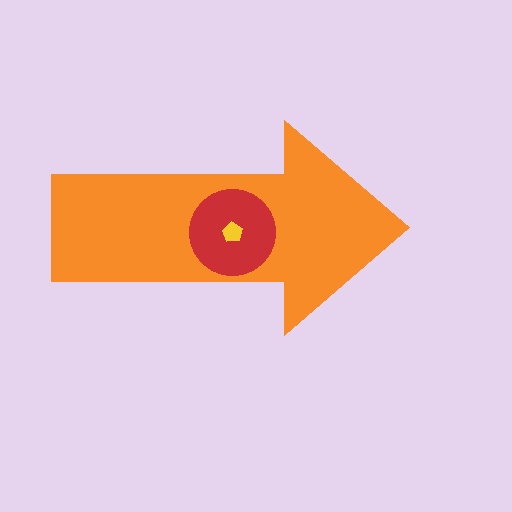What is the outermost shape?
The orange arrow.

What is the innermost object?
The yellow pentagon.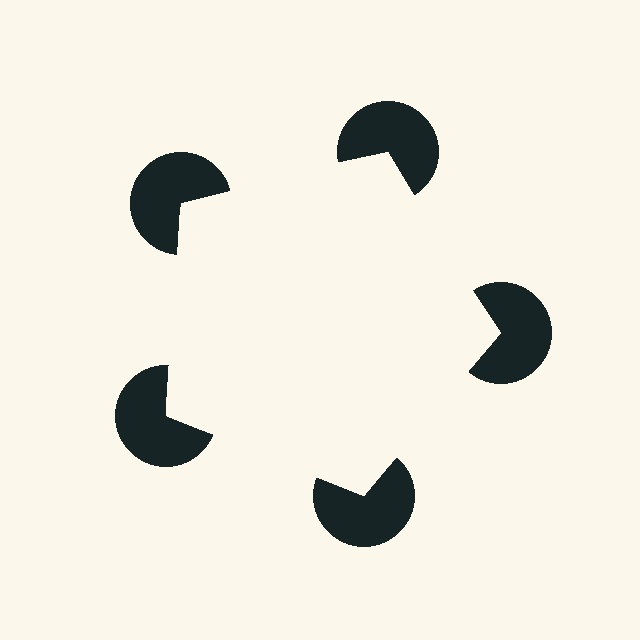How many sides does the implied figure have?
5 sides.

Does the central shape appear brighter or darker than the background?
It typically appears slightly brighter than the background, even though no actual brightness change is drawn.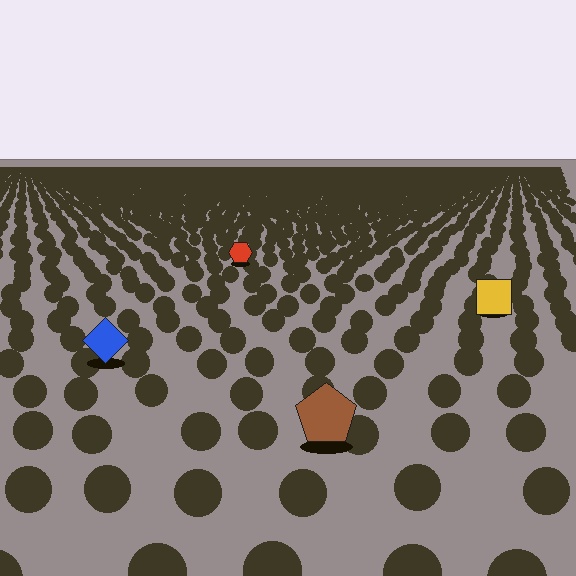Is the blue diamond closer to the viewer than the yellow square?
Yes. The blue diamond is closer — you can tell from the texture gradient: the ground texture is coarser near it.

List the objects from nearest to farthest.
From nearest to farthest: the brown pentagon, the blue diamond, the yellow square, the red hexagon.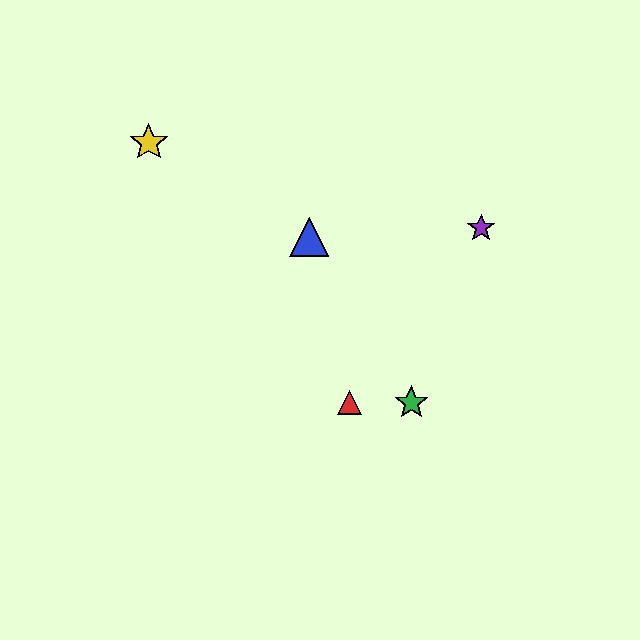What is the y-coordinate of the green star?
The green star is at y≈403.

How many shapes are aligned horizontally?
2 shapes (the red triangle, the green star) are aligned horizontally.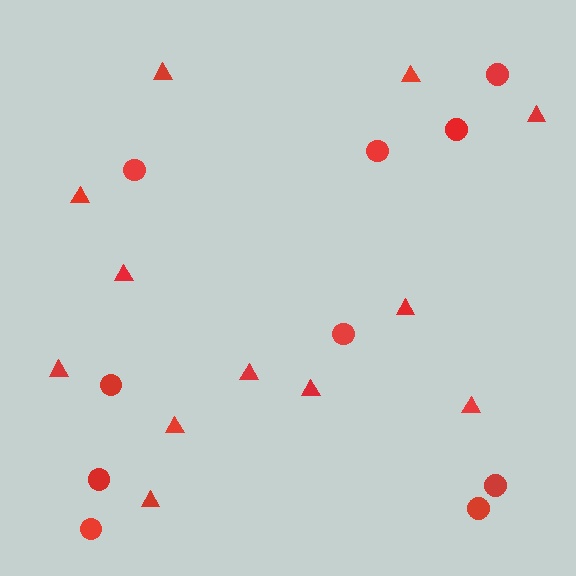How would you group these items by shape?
There are 2 groups: one group of circles (10) and one group of triangles (12).